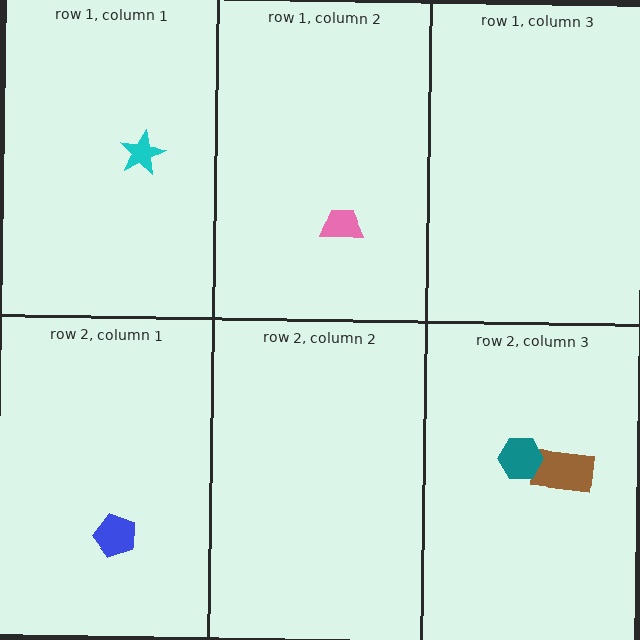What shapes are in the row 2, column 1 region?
The blue pentagon.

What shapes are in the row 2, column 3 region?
The brown rectangle, the teal hexagon.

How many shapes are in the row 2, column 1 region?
1.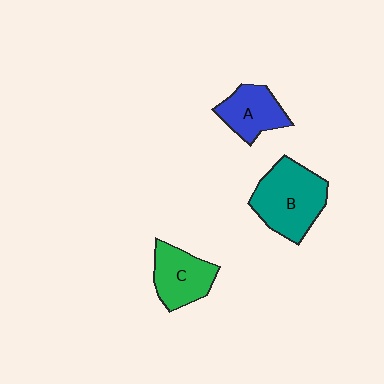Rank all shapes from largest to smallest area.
From largest to smallest: B (teal), C (green), A (blue).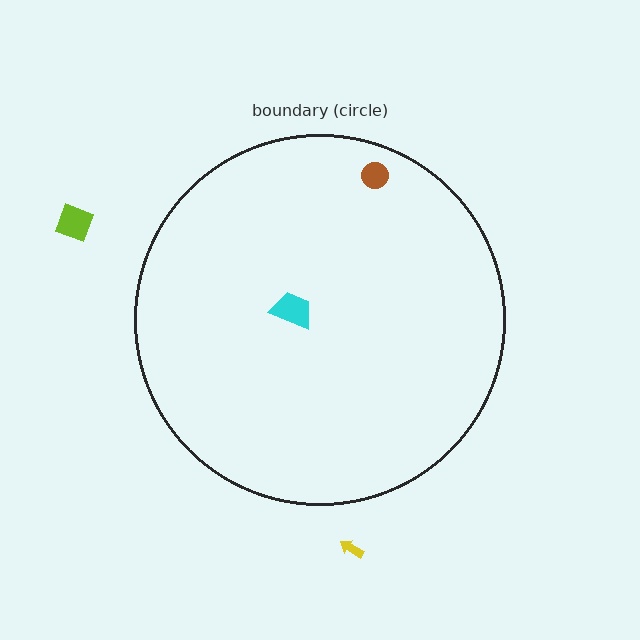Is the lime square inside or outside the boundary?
Outside.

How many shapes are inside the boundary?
2 inside, 2 outside.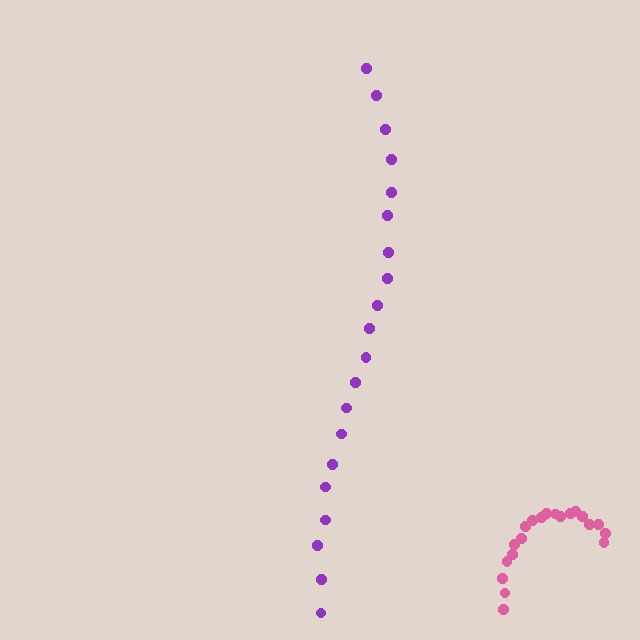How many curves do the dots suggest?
There are 2 distinct paths.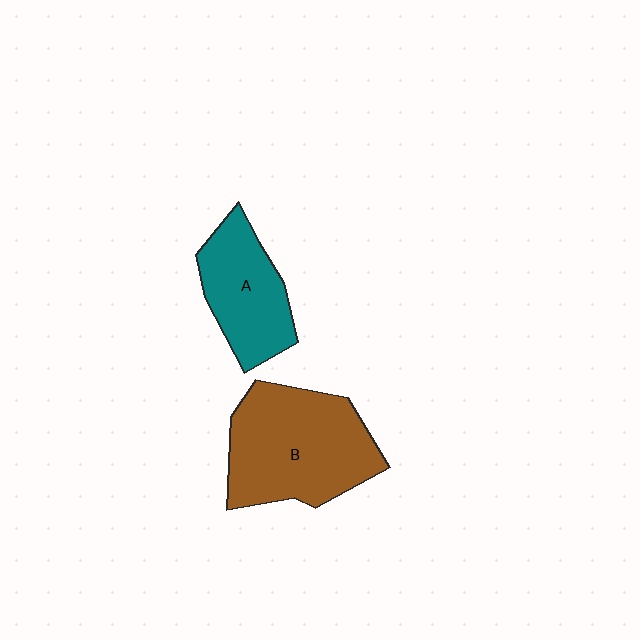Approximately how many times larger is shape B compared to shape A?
Approximately 1.5 times.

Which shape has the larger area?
Shape B (brown).